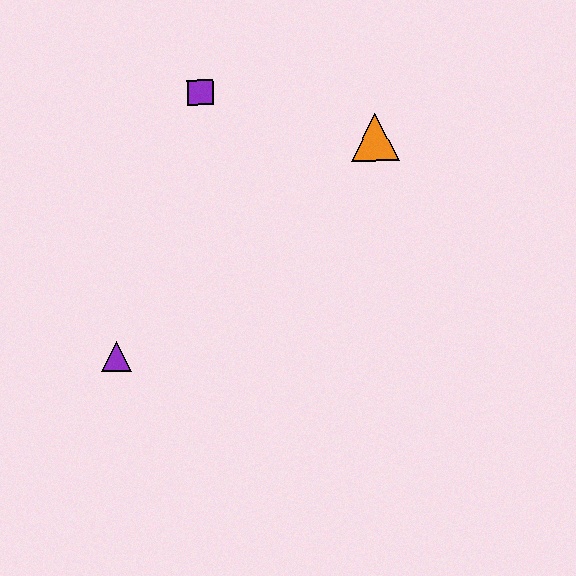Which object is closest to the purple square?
The orange triangle is closest to the purple square.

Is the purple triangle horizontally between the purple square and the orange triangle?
No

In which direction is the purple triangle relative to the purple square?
The purple triangle is below the purple square.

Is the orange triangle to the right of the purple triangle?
Yes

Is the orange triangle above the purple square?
No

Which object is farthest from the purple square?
The purple triangle is farthest from the purple square.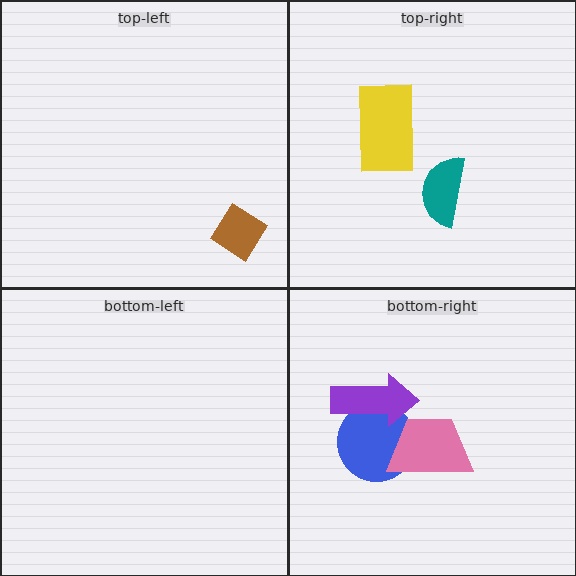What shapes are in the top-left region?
The brown diamond.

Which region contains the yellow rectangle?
The top-right region.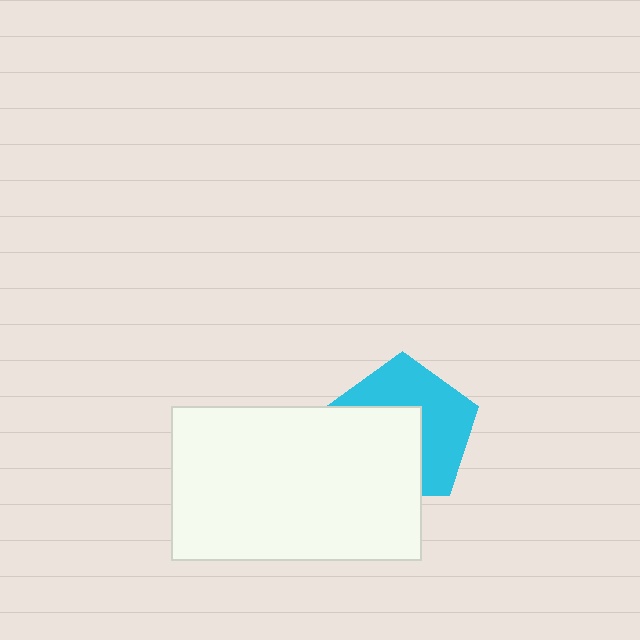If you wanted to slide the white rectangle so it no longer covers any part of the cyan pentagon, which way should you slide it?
Slide it toward the lower-left — that is the most direct way to separate the two shapes.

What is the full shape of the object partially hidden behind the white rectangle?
The partially hidden object is a cyan pentagon.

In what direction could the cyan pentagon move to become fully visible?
The cyan pentagon could move toward the upper-right. That would shift it out from behind the white rectangle entirely.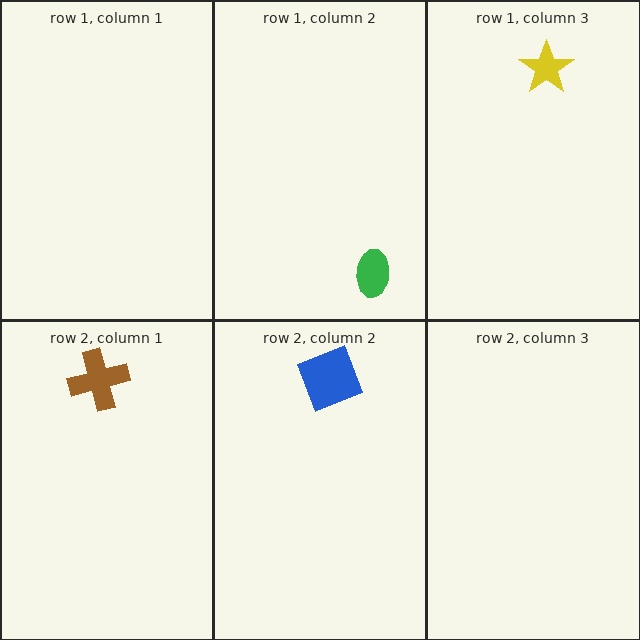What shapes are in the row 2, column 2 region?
The blue diamond.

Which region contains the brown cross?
The row 2, column 1 region.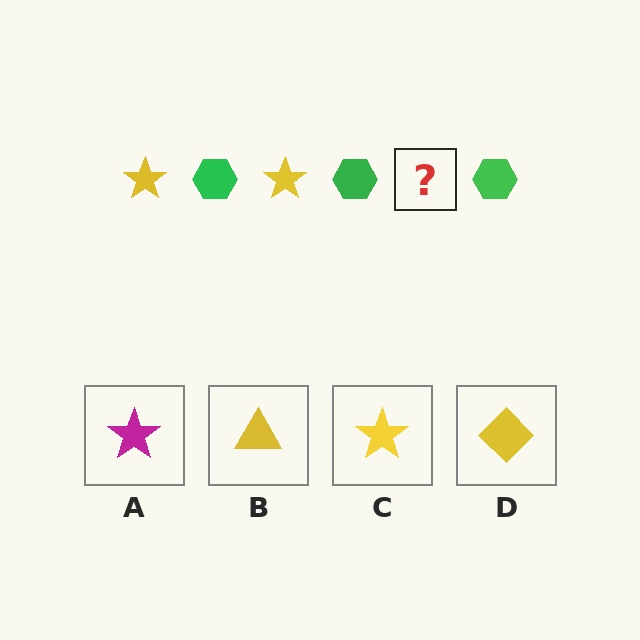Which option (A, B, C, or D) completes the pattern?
C.